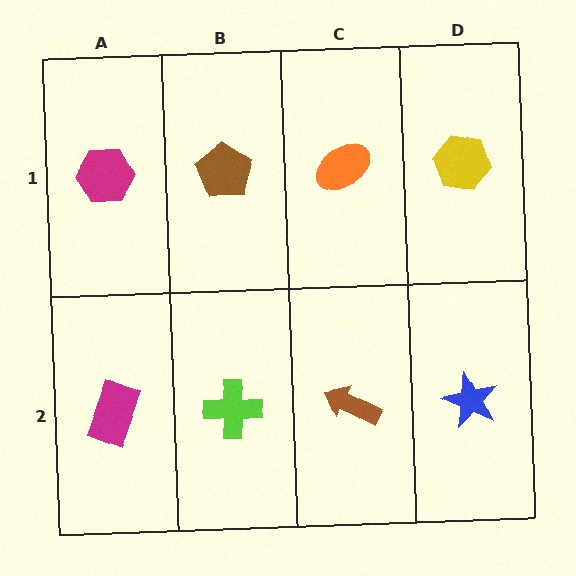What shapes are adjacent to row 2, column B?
A brown pentagon (row 1, column B), a magenta rectangle (row 2, column A), a brown arrow (row 2, column C).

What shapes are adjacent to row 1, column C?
A brown arrow (row 2, column C), a brown pentagon (row 1, column B), a yellow hexagon (row 1, column D).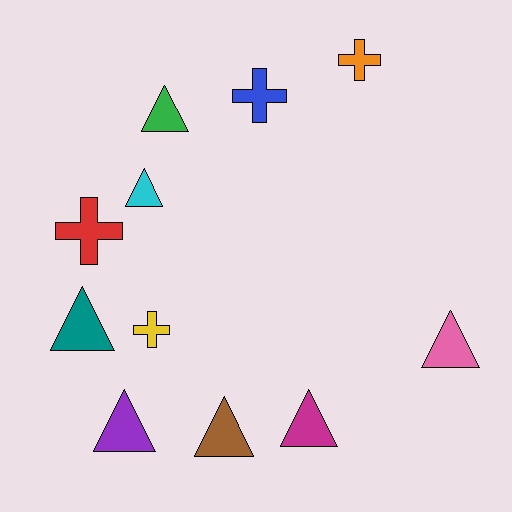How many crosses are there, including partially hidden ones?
There are 4 crosses.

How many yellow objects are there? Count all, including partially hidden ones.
There is 1 yellow object.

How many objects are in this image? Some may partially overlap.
There are 11 objects.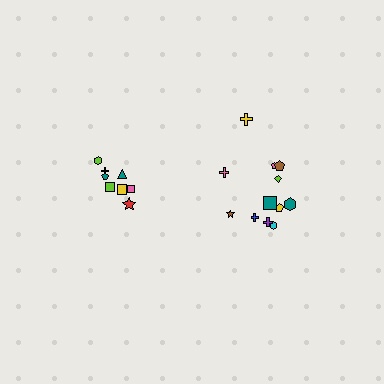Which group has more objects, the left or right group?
The right group.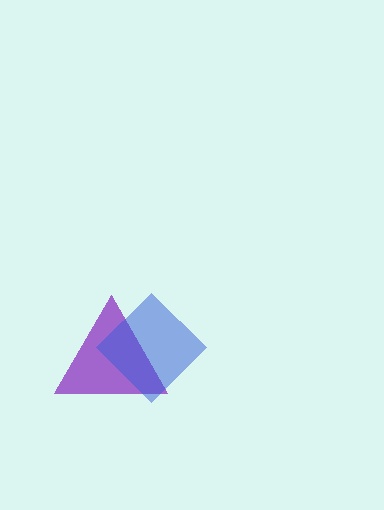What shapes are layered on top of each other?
The layered shapes are: a purple triangle, a blue diamond.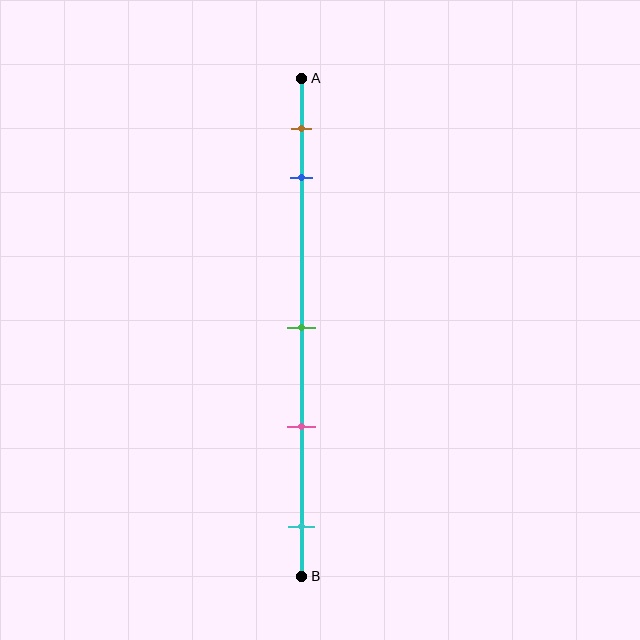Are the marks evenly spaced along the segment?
No, the marks are not evenly spaced.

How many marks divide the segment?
There are 5 marks dividing the segment.